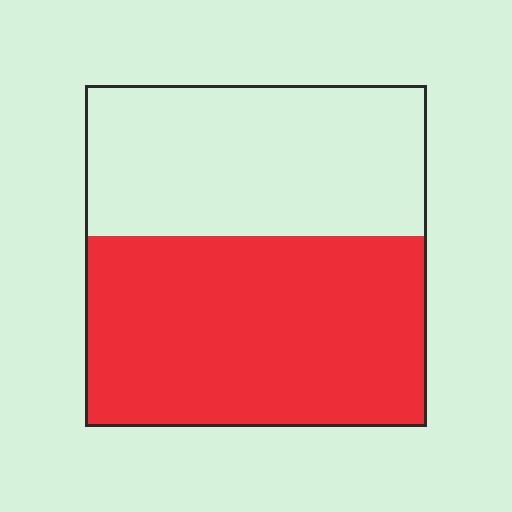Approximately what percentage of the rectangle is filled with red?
Approximately 55%.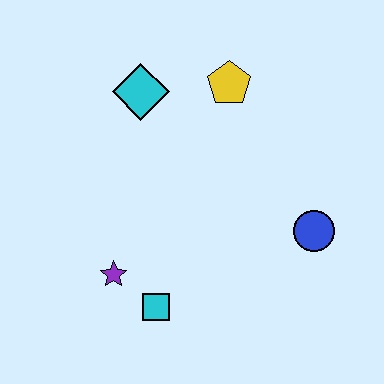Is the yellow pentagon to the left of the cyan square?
No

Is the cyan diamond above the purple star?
Yes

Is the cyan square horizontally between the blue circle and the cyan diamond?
Yes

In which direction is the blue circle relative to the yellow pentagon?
The blue circle is below the yellow pentagon.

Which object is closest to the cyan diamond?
The yellow pentagon is closest to the cyan diamond.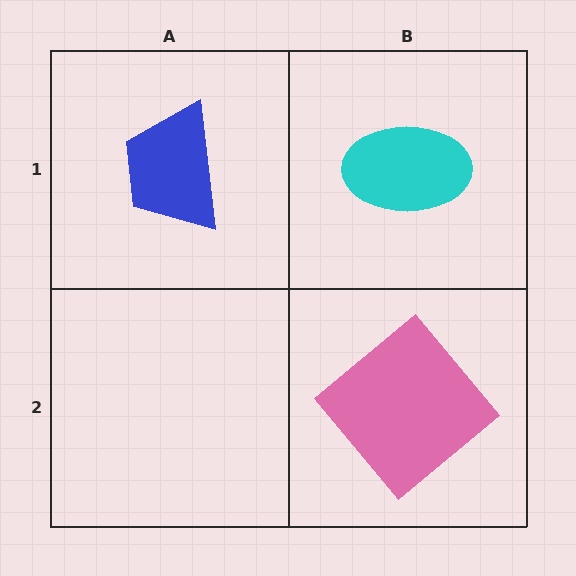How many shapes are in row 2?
1 shape.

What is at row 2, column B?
A pink diamond.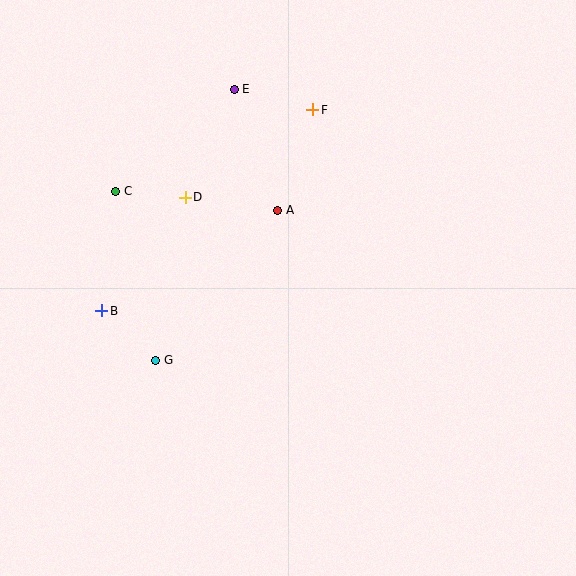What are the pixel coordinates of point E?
Point E is at (234, 89).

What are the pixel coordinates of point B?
Point B is at (102, 311).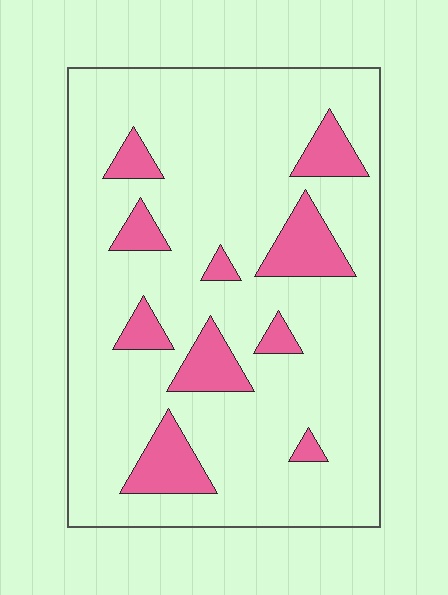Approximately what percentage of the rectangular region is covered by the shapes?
Approximately 15%.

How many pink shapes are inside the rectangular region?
10.